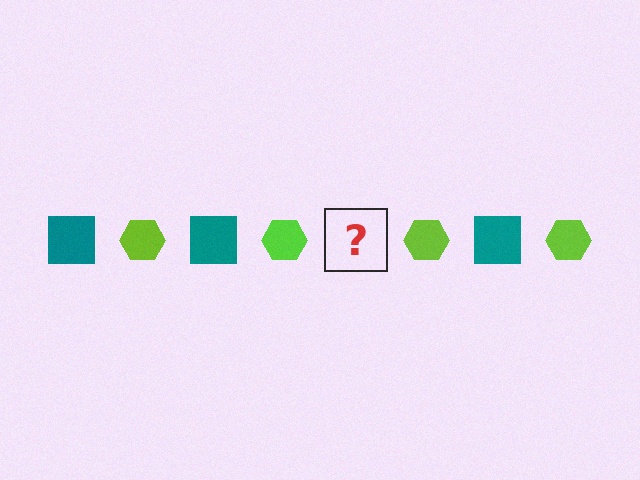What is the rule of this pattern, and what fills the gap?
The rule is that the pattern alternates between teal square and lime hexagon. The gap should be filled with a teal square.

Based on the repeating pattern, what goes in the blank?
The blank should be a teal square.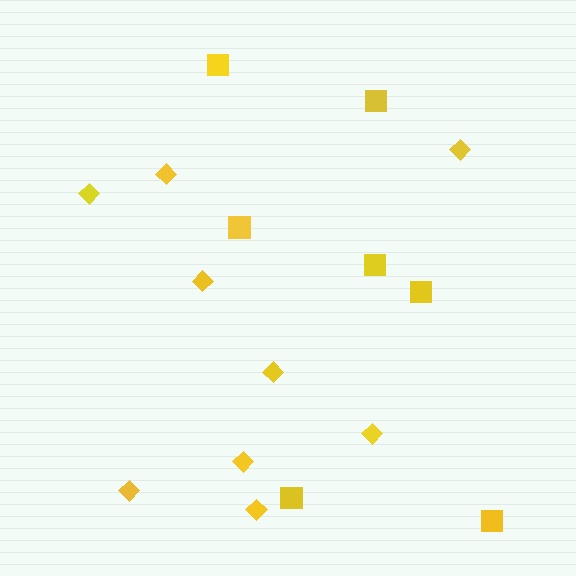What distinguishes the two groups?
There are 2 groups: one group of squares (7) and one group of diamonds (9).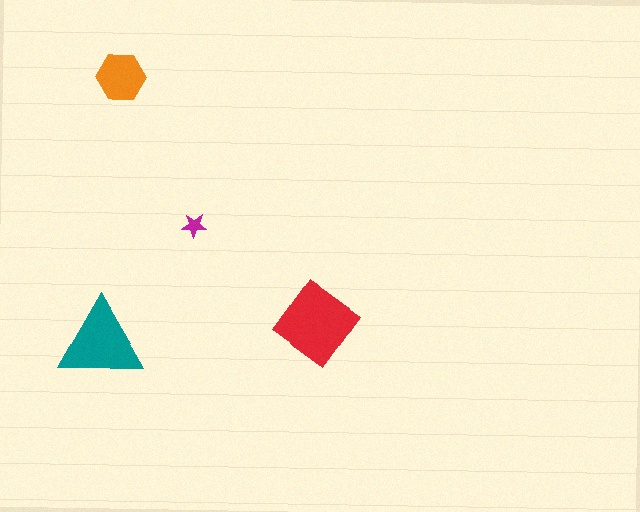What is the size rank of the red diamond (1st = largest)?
1st.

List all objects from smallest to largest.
The magenta star, the orange hexagon, the teal triangle, the red diamond.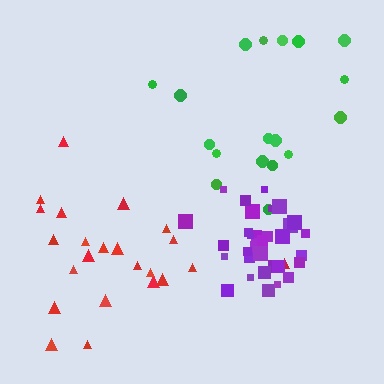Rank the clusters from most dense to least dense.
purple, red, green.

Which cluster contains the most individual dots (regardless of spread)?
Purple (34).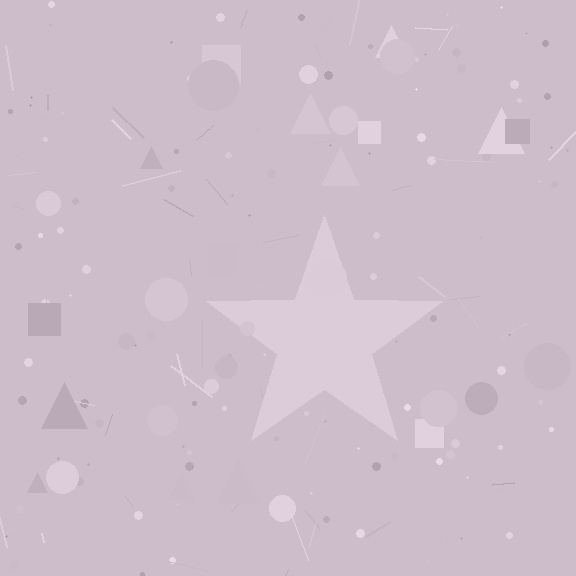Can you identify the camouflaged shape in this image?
The camouflaged shape is a star.